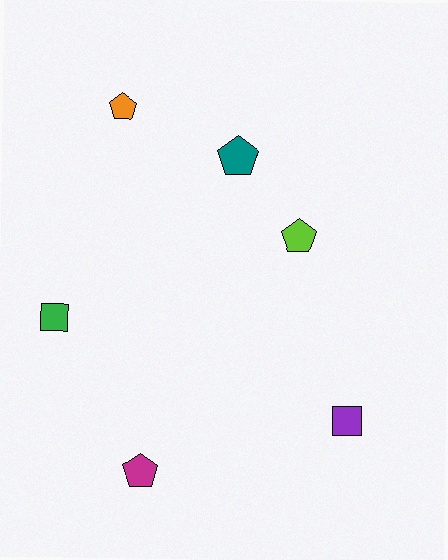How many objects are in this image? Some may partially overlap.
There are 6 objects.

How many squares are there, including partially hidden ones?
There are 2 squares.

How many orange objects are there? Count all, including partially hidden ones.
There is 1 orange object.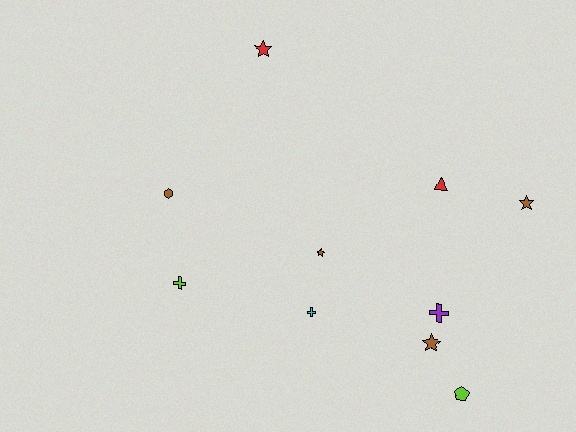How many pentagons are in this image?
There is 1 pentagon.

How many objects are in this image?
There are 10 objects.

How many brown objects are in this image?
There are 4 brown objects.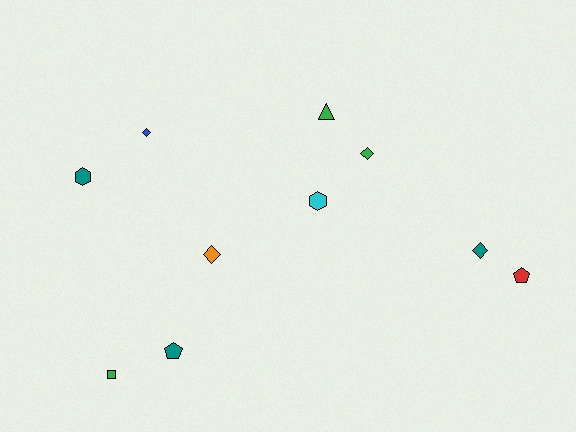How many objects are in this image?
There are 10 objects.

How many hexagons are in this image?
There are 2 hexagons.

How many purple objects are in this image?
There are no purple objects.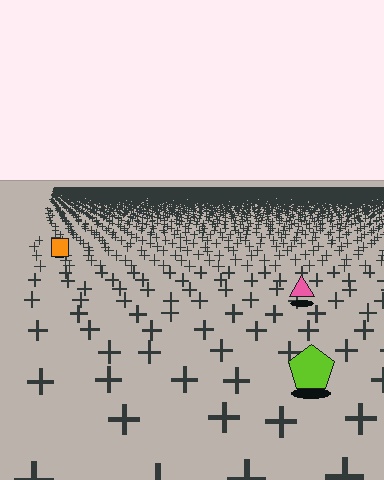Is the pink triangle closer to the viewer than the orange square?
Yes. The pink triangle is closer — you can tell from the texture gradient: the ground texture is coarser near it.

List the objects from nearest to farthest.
From nearest to farthest: the lime pentagon, the pink triangle, the orange square.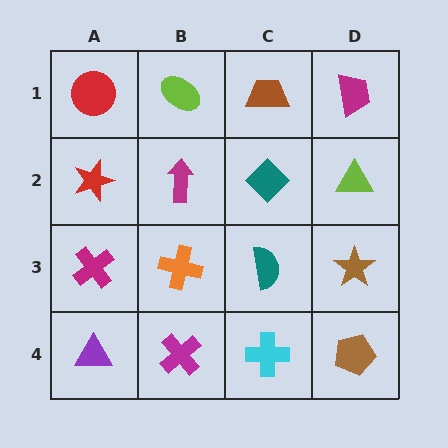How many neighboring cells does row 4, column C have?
3.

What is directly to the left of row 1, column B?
A red circle.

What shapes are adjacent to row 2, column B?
A lime ellipse (row 1, column B), an orange cross (row 3, column B), a red star (row 2, column A), a teal diamond (row 2, column C).